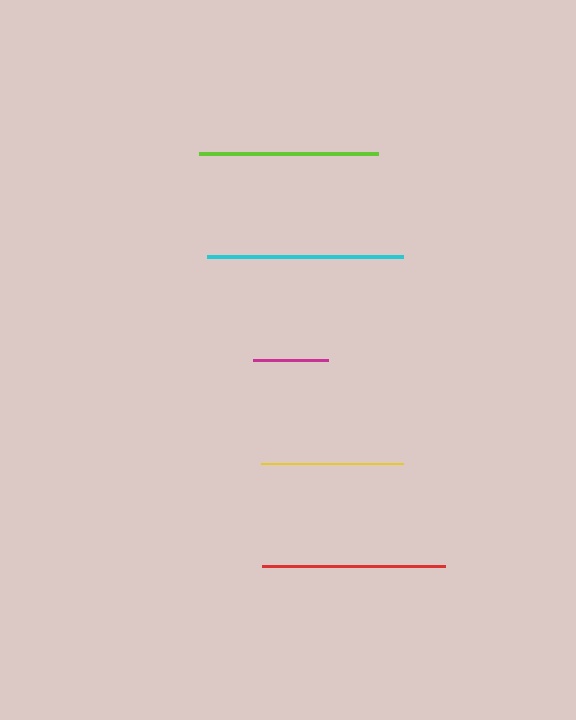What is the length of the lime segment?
The lime segment is approximately 178 pixels long.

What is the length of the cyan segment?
The cyan segment is approximately 196 pixels long.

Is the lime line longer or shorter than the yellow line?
The lime line is longer than the yellow line.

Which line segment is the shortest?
The magenta line is the shortest at approximately 75 pixels.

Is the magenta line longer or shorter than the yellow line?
The yellow line is longer than the magenta line.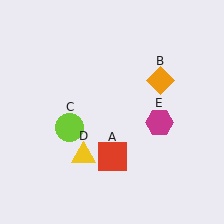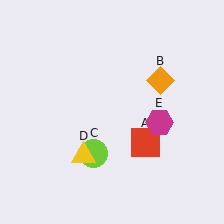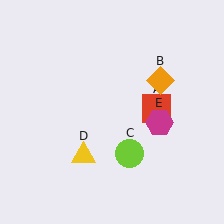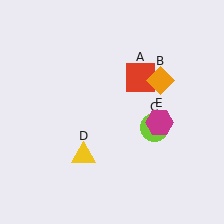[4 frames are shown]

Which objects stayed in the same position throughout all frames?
Orange diamond (object B) and yellow triangle (object D) and magenta hexagon (object E) remained stationary.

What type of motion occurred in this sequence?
The red square (object A), lime circle (object C) rotated counterclockwise around the center of the scene.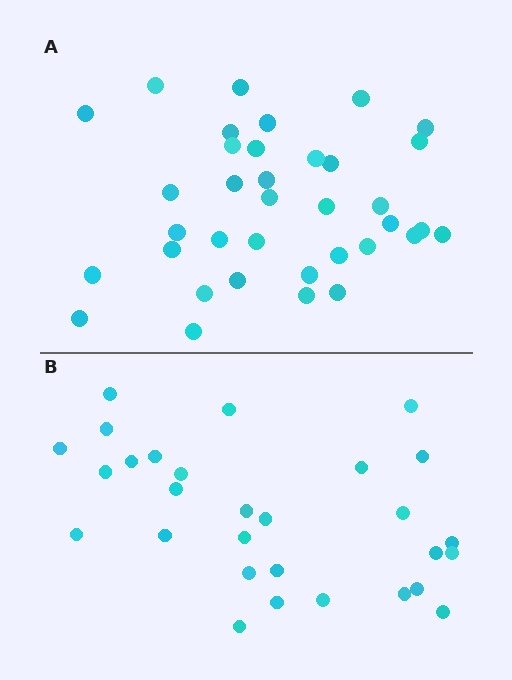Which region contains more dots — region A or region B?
Region A (the top region) has more dots.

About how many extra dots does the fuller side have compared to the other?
Region A has roughly 8 or so more dots than region B.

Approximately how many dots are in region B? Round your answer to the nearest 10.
About 30 dots. (The exact count is 29, which rounds to 30.)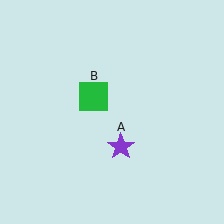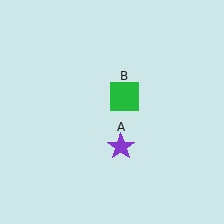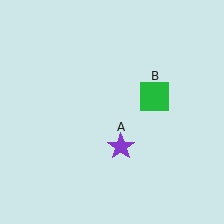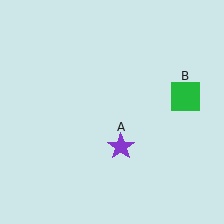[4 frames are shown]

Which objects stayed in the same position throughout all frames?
Purple star (object A) remained stationary.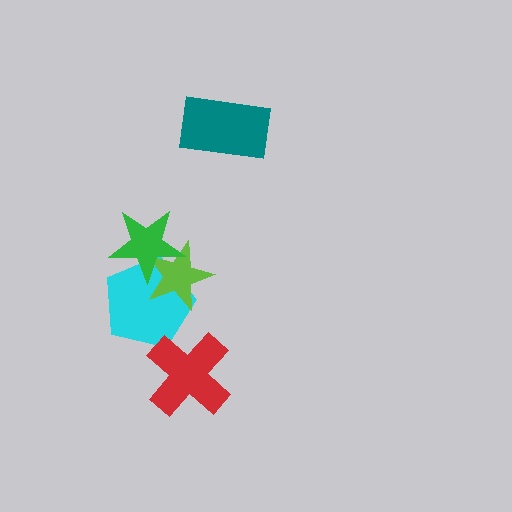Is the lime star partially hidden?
Yes, it is partially covered by another shape.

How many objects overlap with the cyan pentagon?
3 objects overlap with the cyan pentagon.